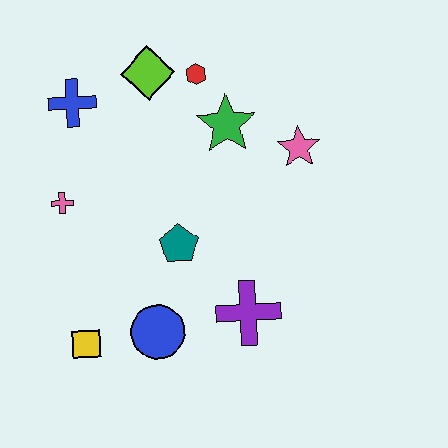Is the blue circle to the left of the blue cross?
No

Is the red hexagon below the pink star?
No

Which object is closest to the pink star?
The green star is closest to the pink star.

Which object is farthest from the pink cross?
The pink star is farthest from the pink cross.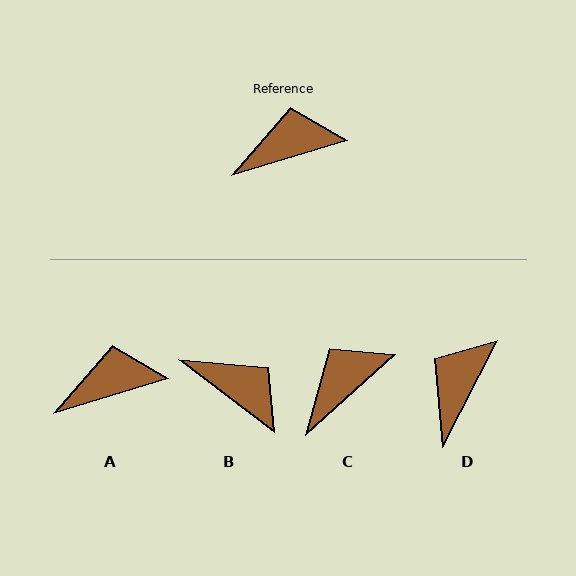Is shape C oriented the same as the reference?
No, it is off by about 25 degrees.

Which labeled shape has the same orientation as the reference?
A.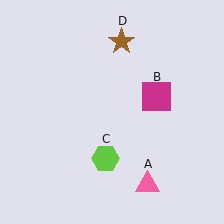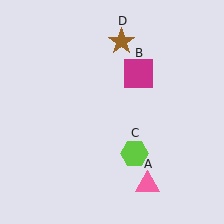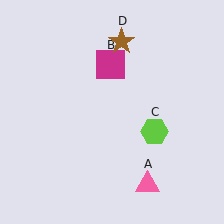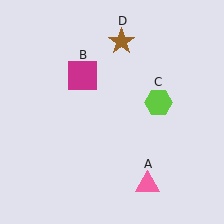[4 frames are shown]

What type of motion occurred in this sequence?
The magenta square (object B), lime hexagon (object C) rotated counterclockwise around the center of the scene.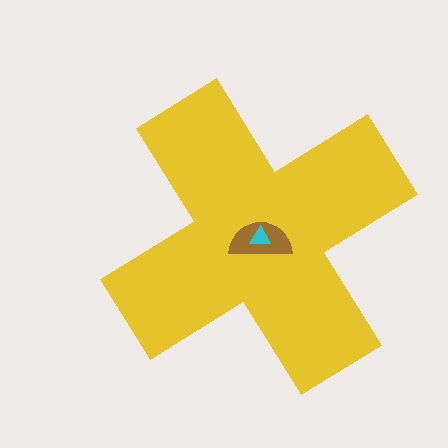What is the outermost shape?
The yellow cross.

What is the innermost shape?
The cyan triangle.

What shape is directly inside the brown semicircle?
The cyan triangle.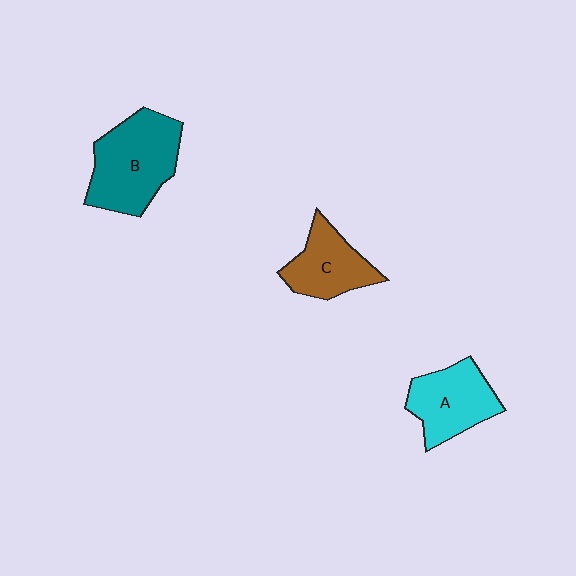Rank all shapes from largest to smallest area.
From largest to smallest: B (teal), A (cyan), C (brown).